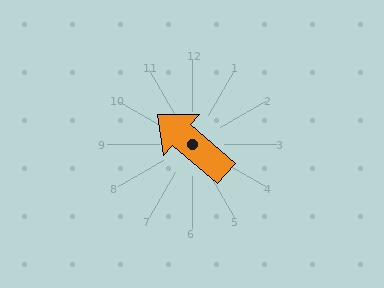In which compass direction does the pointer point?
Northwest.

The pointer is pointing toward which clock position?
Roughly 10 o'clock.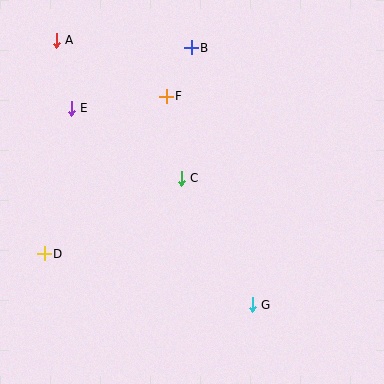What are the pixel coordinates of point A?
Point A is at (56, 40).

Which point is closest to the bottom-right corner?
Point G is closest to the bottom-right corner.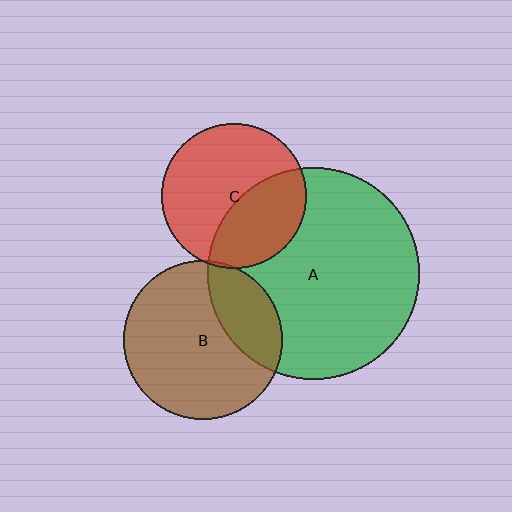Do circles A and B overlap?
Yes.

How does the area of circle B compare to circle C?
Approximately 1.2 times.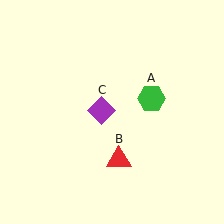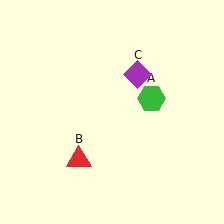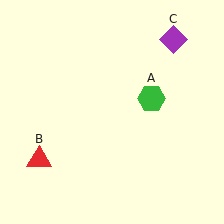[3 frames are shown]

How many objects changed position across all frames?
2 objects changed position: red triangle (object B), purple diamond (object C).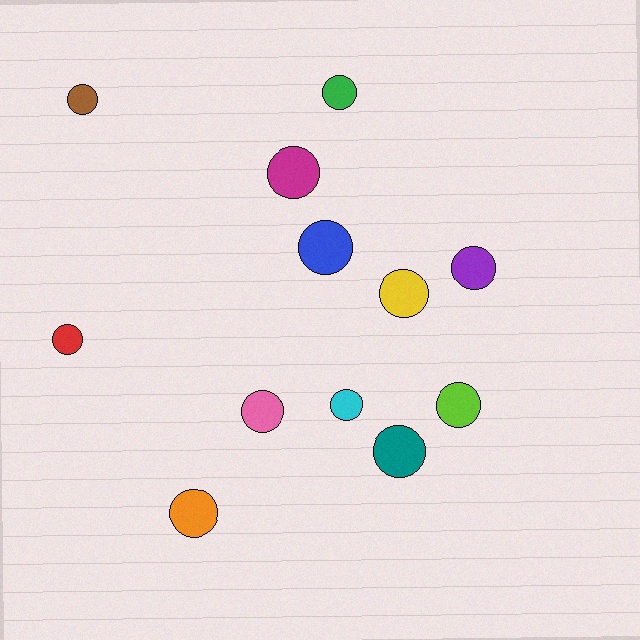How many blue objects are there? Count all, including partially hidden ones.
There is 1 blue object.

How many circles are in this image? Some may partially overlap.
There are 12 circles.